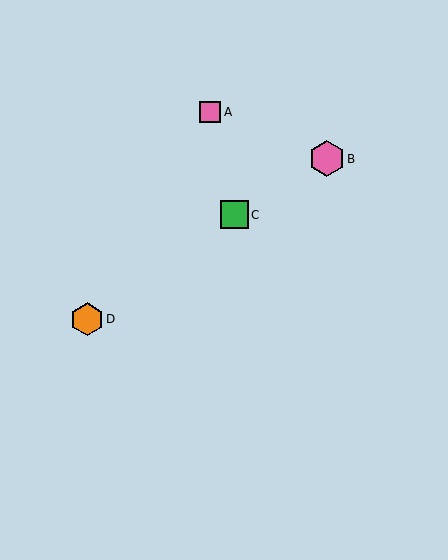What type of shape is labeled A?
Shape A is a pink square.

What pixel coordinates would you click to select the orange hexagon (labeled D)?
Click at (87, 319) to select the orange hexagon D.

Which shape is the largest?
The pink hexagon (labeled B) is the largest.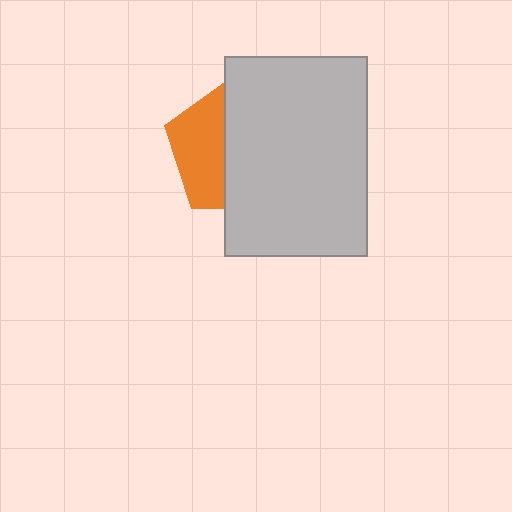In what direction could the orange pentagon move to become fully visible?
The orange pentagon could move left. That would shift it out from behind the light gray rectangle entirely.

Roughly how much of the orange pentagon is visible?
A small part of it is visible (roughly 39%).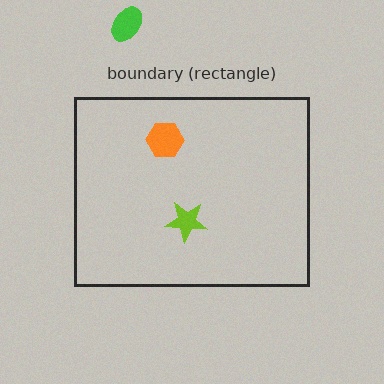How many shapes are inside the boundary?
2 inside, 1 outside.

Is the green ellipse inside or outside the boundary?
Outside.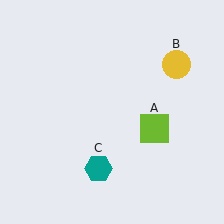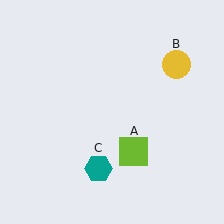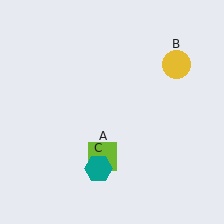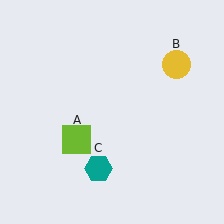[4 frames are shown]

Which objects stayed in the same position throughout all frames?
Yellow circle (object B) and teal hexagon (object C) remained stationary.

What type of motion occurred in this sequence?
The lime square (object A) rotated clockwise around the center of the scene.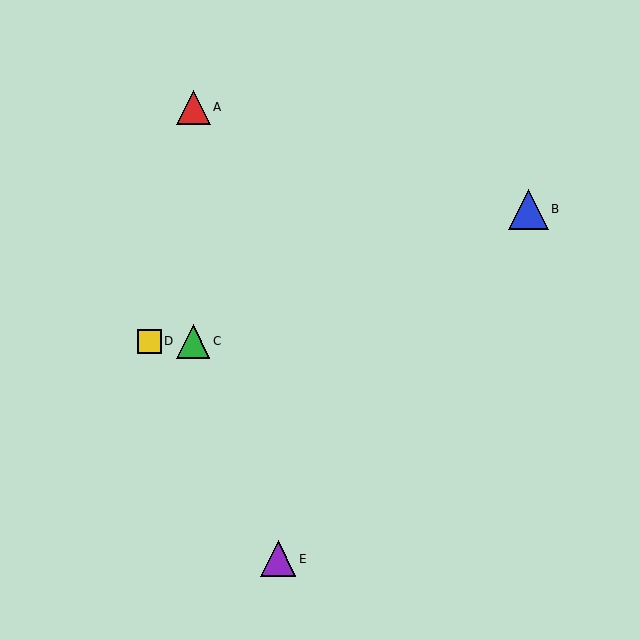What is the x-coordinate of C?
Object C is at x≈193.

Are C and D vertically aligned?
No, C is at x≈193 and D is at x≈150.